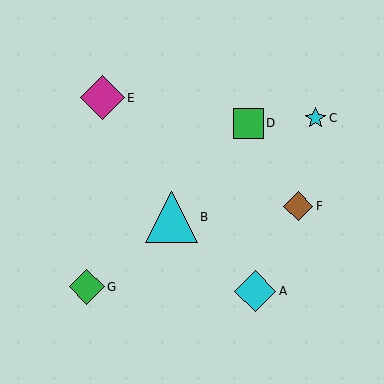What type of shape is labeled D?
Shape D is a green square.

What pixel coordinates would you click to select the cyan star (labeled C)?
Click at (315, 118) to select the cyan star C.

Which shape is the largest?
The cyan triangle (labeled B) is the largest.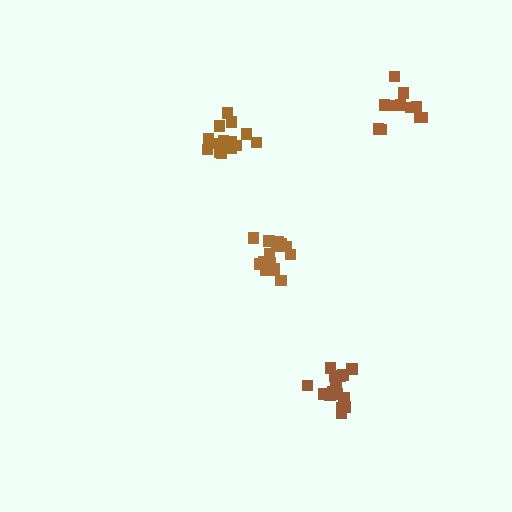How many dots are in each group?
Group 1: 15 dots, Group 2: 15 dots, Group 3: 16 dots, Group 4: 11 dots (57 total).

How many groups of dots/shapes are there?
There are 4 groups.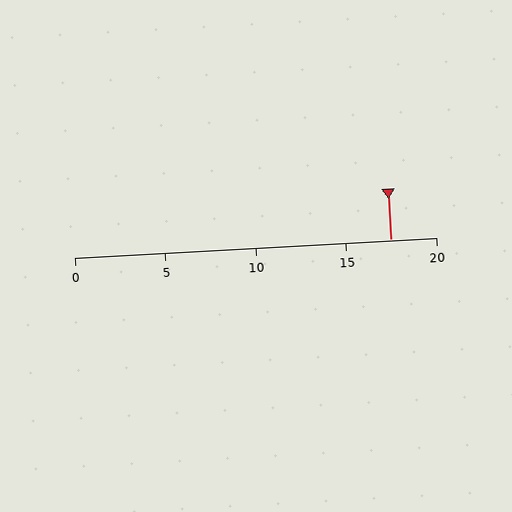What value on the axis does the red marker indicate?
The marker indicates approximately 17.5.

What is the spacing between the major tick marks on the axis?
The major ticks are spaced 5 apart.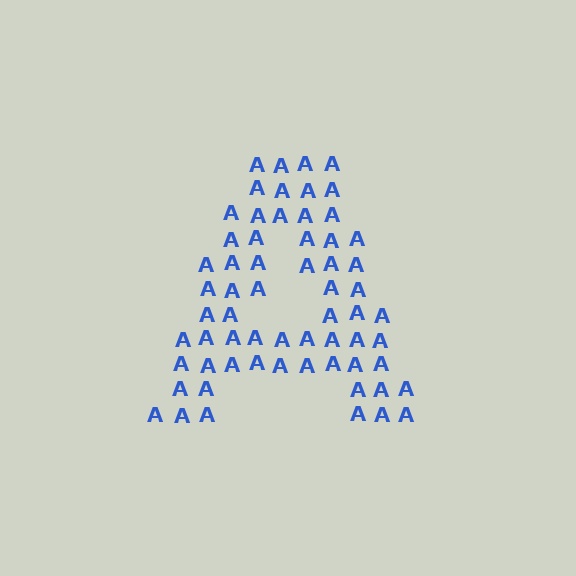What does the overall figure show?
The overall figure shows the letter A.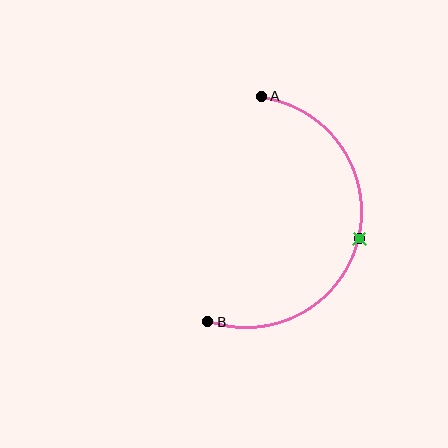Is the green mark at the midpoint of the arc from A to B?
Yes. The green mark lies on the arc at equal arc-length from both A and B — it is the arc midpoint.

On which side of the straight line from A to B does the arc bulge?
The arc bulges to the right of the straight line connecting A and B.